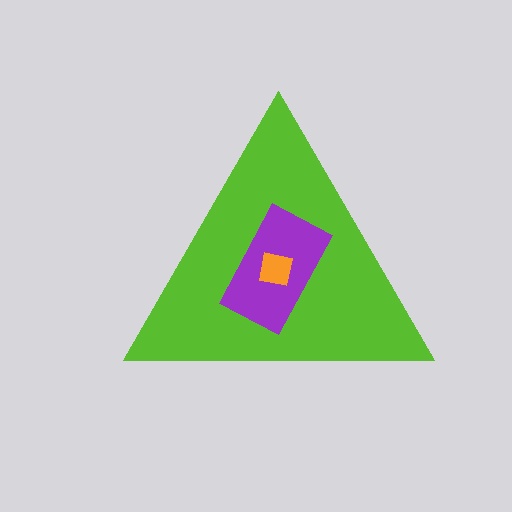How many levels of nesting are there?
3.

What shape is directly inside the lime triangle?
The purple rectangle.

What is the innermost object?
The orange square.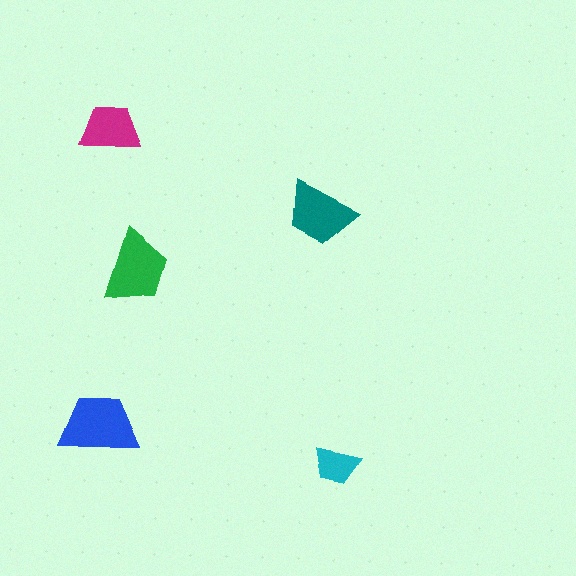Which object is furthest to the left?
The blue trapezoid is leftmost.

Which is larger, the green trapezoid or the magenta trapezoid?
The green one.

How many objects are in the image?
There are 5 objects in the image.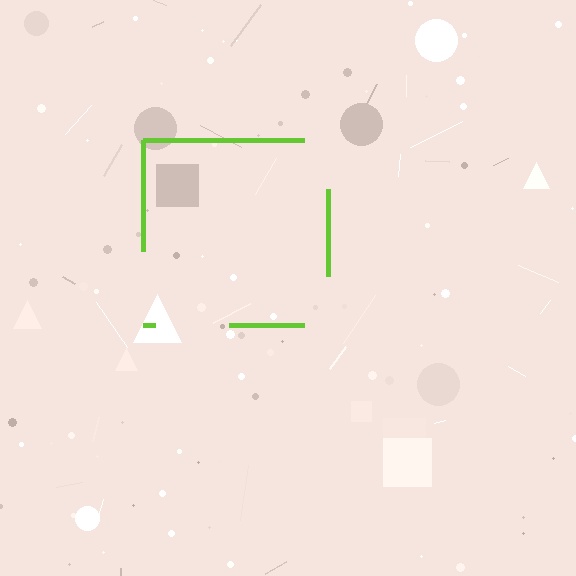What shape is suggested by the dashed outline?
The dashed outline suggests a square.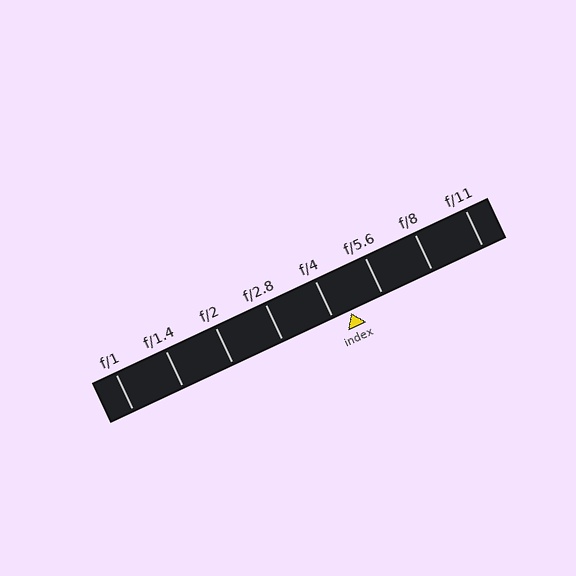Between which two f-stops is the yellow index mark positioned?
The index mark is between f/4 and f/5.6.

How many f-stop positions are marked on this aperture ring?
There are 8 f-stop positions marked.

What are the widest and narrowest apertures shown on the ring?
The widest aperture shown is f/1 and the narrowest is f/11.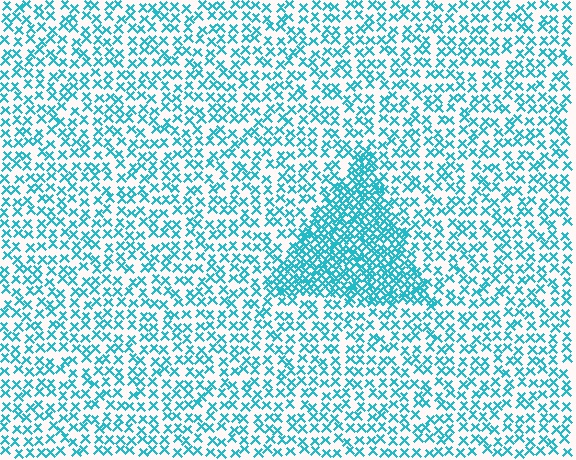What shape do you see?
I see a triangle.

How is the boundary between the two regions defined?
The boundary is defined by a change in element density (approximately 2.4x ratio). All elements are the same color, size, and shape.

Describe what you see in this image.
The image contains small cyan elements arranged at two different densities. A triangle-shaped region is visible where the elements are more densely packed than the surrounding area.